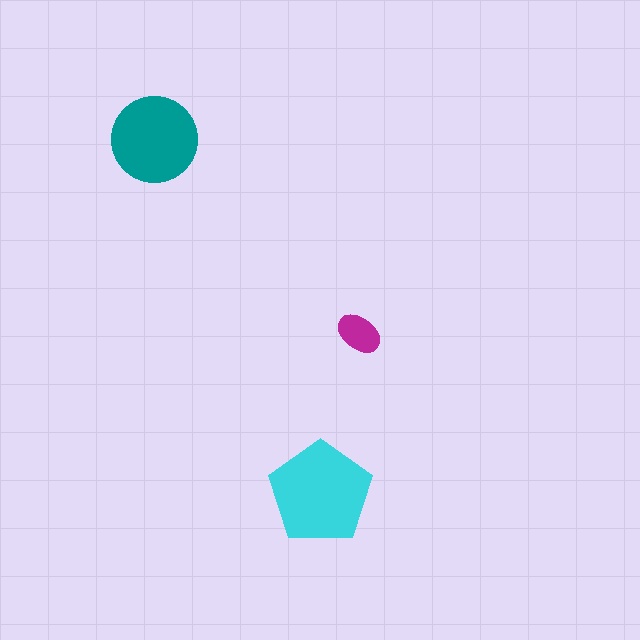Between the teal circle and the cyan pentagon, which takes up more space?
The cyan pentagon.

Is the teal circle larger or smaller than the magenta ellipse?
Larger.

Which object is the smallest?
The magenta ellipse.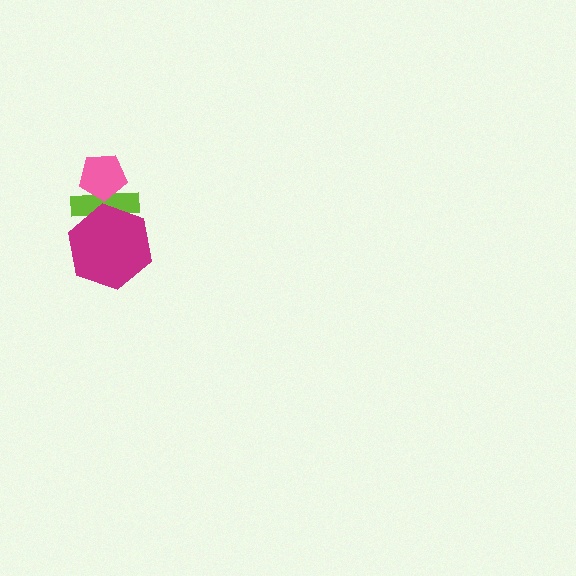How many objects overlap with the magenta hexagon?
1 object overlaps with the magenta hexagon.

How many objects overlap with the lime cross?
2 objects overlap with the lime cross.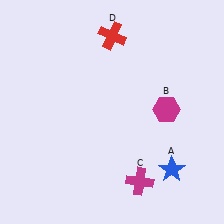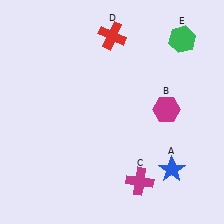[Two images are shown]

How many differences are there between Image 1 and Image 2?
There is 1 difference between the two images.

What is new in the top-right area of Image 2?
A green hexagon (E) was added in the top-right area of Image 2.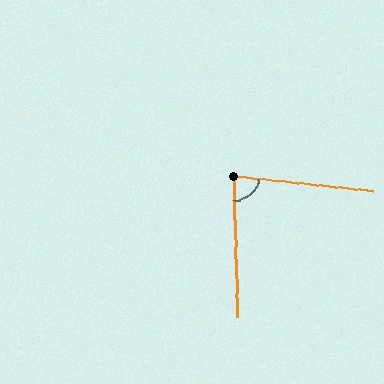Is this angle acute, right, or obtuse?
It is acute.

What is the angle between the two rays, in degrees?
Approximately 82 degrees.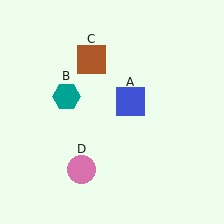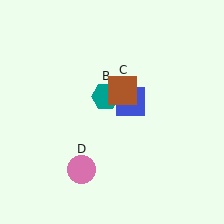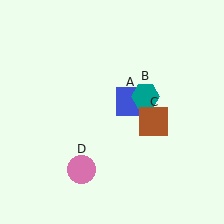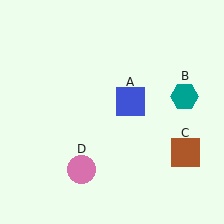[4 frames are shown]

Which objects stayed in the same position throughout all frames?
Blue square (object A) and pink circle (object D) remained stationary.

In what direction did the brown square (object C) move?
The brown square (object C) moved down and to the right.